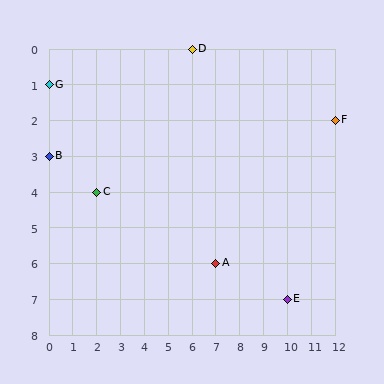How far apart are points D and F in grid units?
Points D and F are 6 columns and 2 rows apart (about 6.3 grid units diagonally).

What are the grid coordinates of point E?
Point E is at grid coordinates (10, 7).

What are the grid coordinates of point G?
Point G is at grid coordinates (0, 1).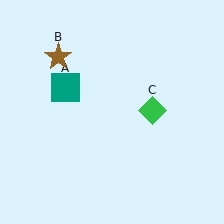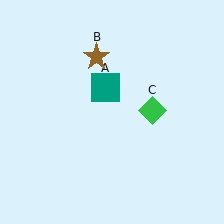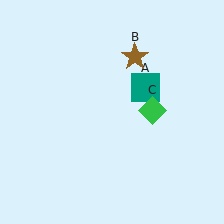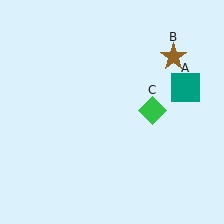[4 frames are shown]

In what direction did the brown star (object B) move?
The brown star (object B) moved right.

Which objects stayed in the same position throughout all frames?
Green diamond (object C) remained stationary.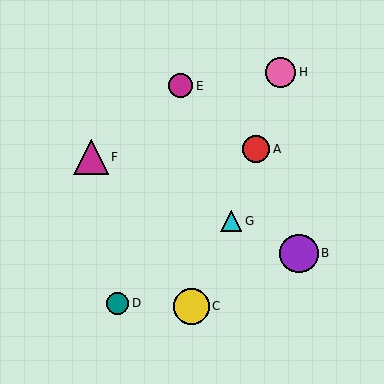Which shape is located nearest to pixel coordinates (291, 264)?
The purple circle (labeled B) at (299, 253) is nearest to that location.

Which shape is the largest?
The purple circle (labeled B) is the largest.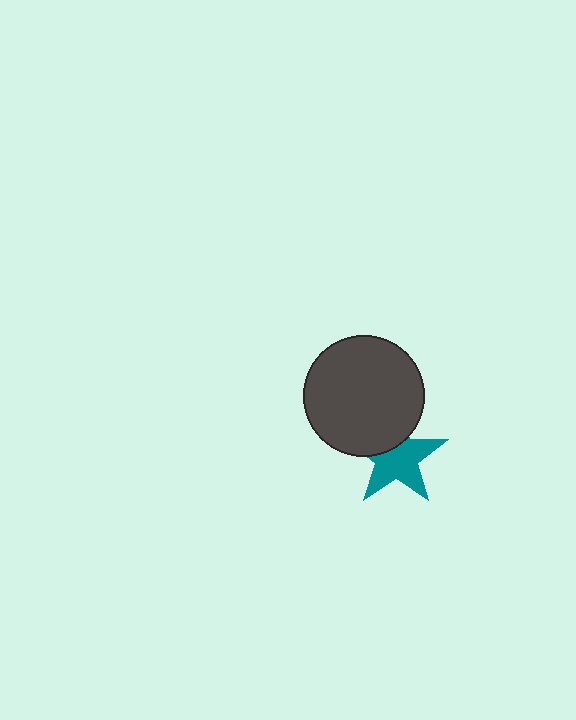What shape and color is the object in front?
The object in front is a dark gray circle.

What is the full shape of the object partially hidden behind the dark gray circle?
The partially hidden object is a teal star.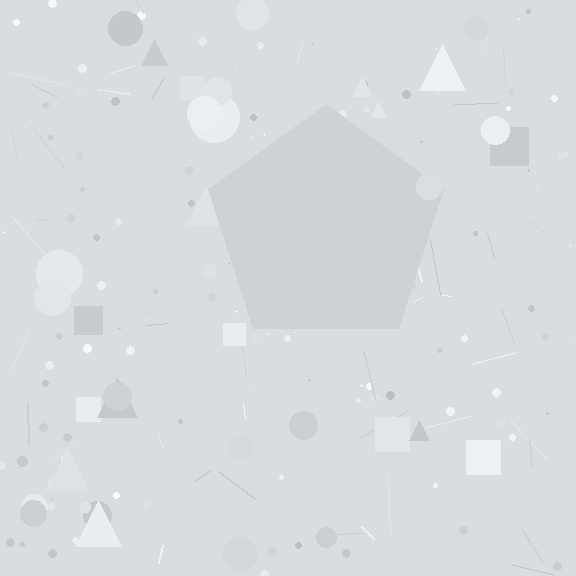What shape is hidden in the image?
A pentagon is hidden in the image.